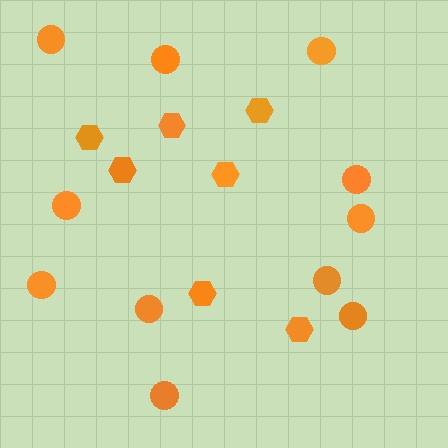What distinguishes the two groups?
There are 2 groups: one group of hexagons (7) and one group of circles (11).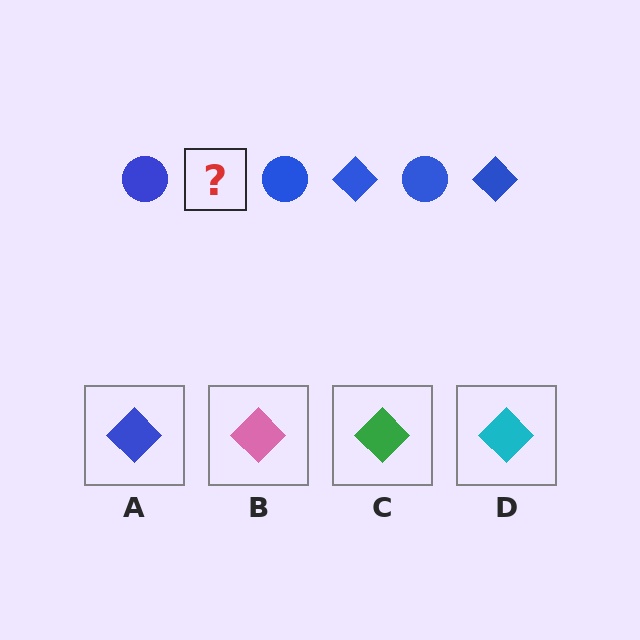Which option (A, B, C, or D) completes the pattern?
A.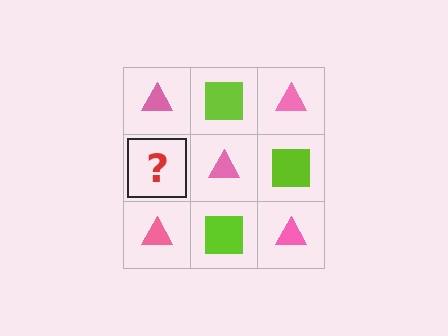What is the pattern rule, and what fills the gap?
The rule is that it alternates pink triangle and lime square in a checkerboard pattern. The gap should be filled with a lime square.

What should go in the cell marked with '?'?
The missing cell should contain a lime square.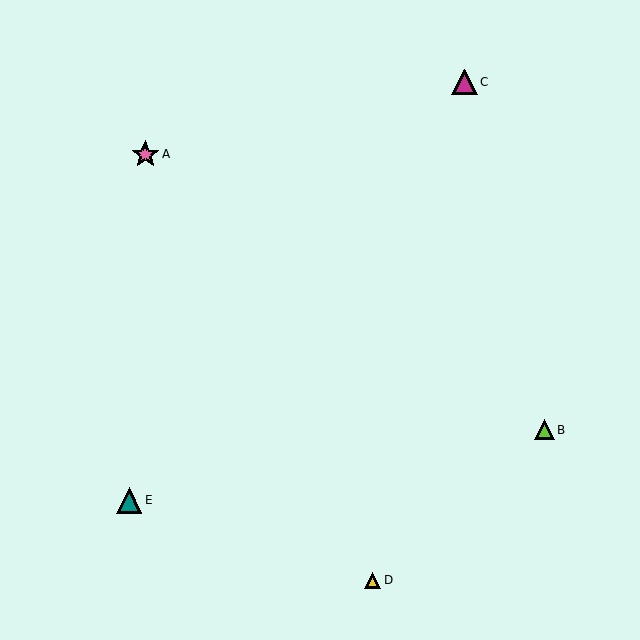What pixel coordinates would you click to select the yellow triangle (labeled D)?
Click at (373, 580) to select the yellow triangle D.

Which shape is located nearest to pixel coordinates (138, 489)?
The teal triangle (labeled E) at (129, 500) is nearest to that location.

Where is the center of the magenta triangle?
The center of the magenta triangle is at (465, 82).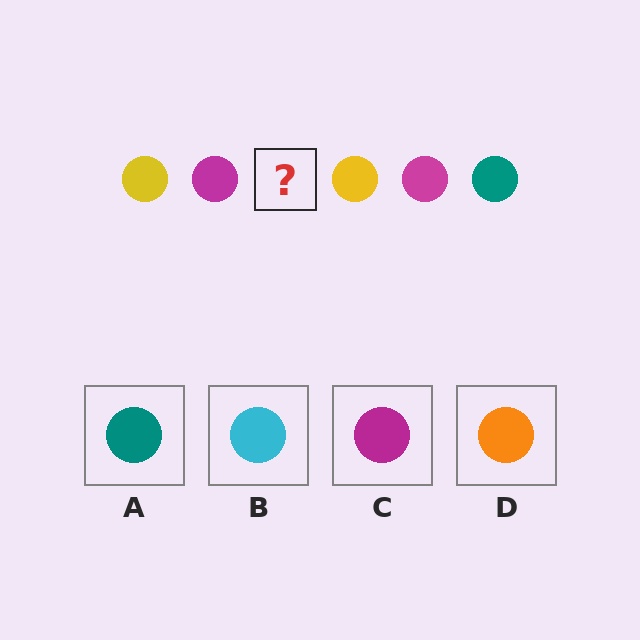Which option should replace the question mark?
Option A.